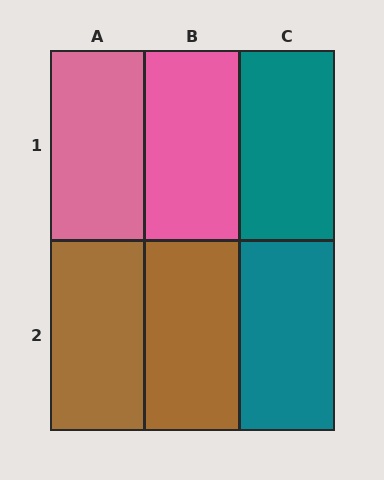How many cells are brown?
2 cells are brown.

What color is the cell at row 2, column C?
Teal.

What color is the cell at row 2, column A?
Brown.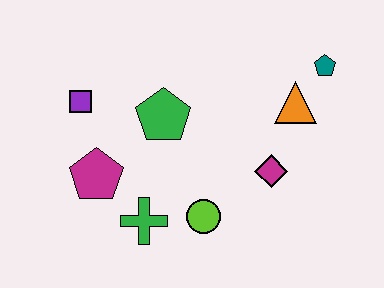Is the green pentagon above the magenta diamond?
Yes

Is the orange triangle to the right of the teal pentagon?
No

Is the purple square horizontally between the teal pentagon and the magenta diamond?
No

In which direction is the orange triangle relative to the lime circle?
The orange triangle is above the lime circle.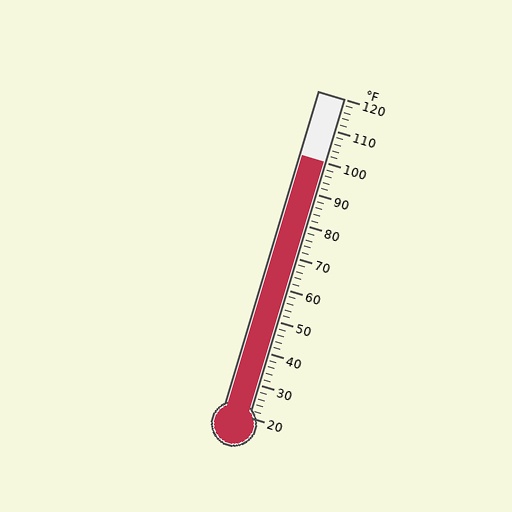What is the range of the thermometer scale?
The thermometer scale ranges from 20°F to 120°F.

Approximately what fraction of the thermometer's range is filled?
The thermometer is filled to approximately 80% of its range.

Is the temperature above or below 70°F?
The temperature is above 70°F.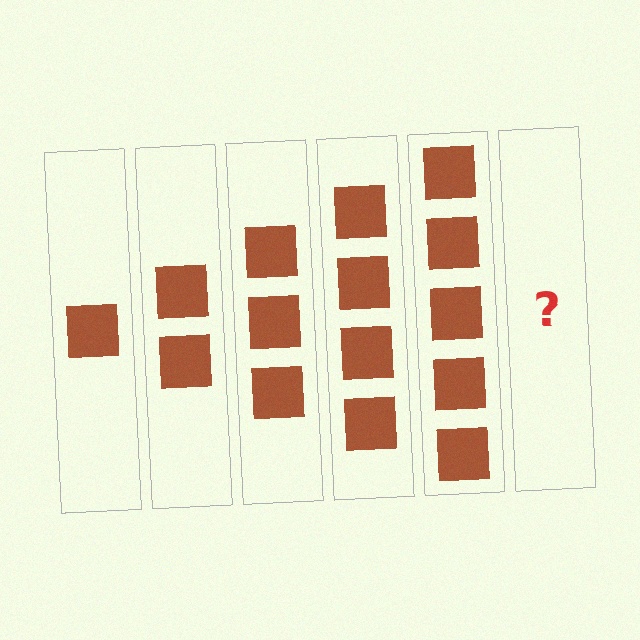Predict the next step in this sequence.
The next step is 6 squares.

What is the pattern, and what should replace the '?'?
The pattern is that each step adds one more square. The '?' should be 6 squares.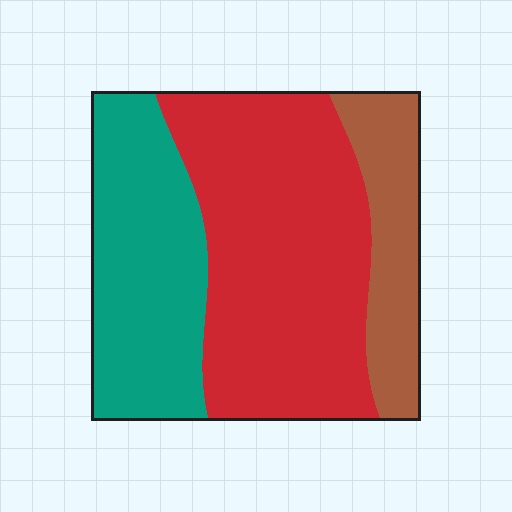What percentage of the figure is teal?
Teal takes up about one third (1/3) of the figure.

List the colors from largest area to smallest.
From largest to smallest: red, teal, brown.